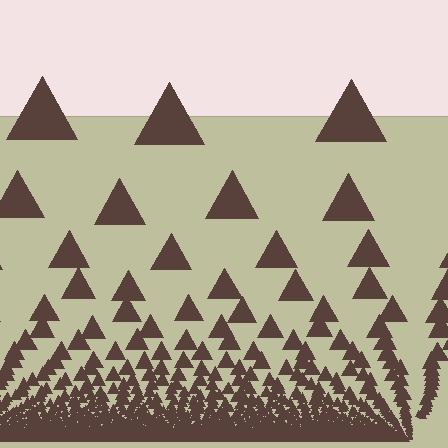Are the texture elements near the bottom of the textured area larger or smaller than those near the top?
Smaller. The gradient is inverted — elements near the bottom are smaller and denser.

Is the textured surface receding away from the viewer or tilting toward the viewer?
The surface appears to tilt toward the viewer. Texture elements get larger and sparser toward the top.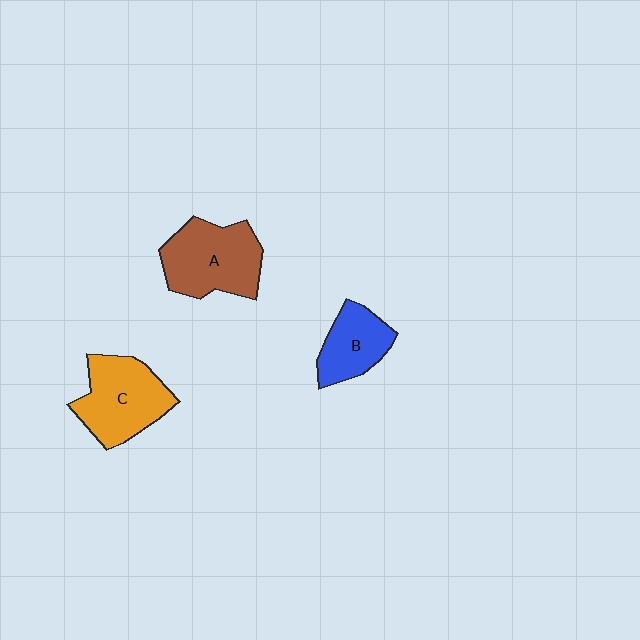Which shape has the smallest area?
Shape B (blue).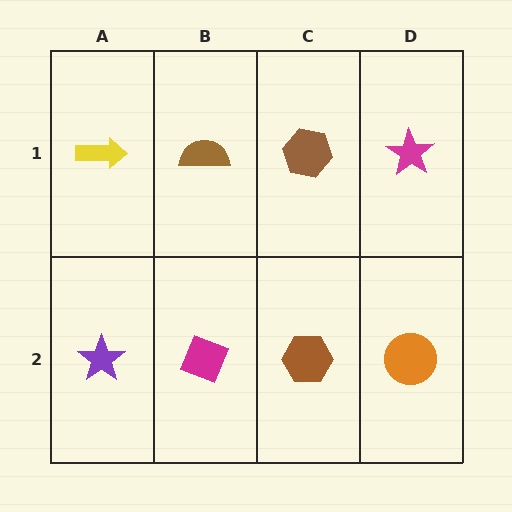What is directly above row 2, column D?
A magenta star.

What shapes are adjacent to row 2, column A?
A yellow arrow (row 1, column A), a magenta diamond (row 2, column B).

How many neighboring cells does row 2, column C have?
3.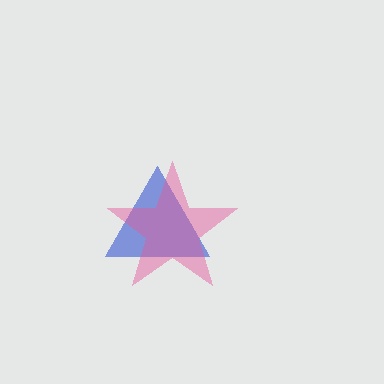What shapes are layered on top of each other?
The layered shapes are: a blue triangle, a pink star.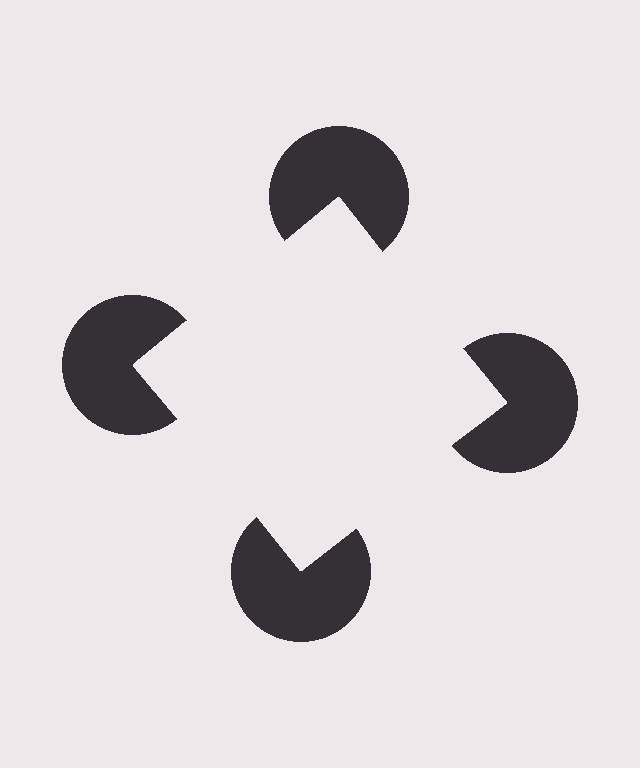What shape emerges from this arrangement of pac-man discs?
An illusory square — its edges are inferred from the aligned wedge cuts in the pac-man discs, not physically drawn.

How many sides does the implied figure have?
4 sides.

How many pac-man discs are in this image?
There are 4 — one at each vertex of the illusory square.